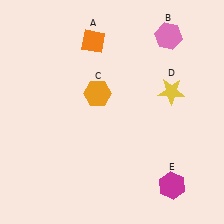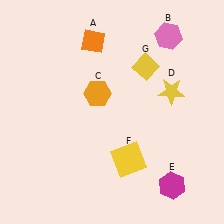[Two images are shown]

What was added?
A yellow square (F), a yellow diamond (G) were added in Image 2.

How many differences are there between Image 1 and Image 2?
There are 2 differences between the two images.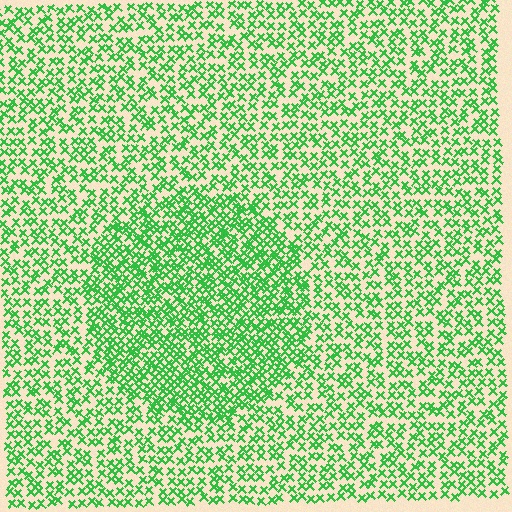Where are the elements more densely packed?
The elements are more densely packed inside the circle boundary.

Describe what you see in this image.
The image contains small green elements arranged at two different densities. A circle-shaped region is visible where the elements are more densely packed than the surrounding area.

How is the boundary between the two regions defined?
The boundary is defined by a change in element density (approximately 1.7x ratio). All elements are the same color, size, and shape.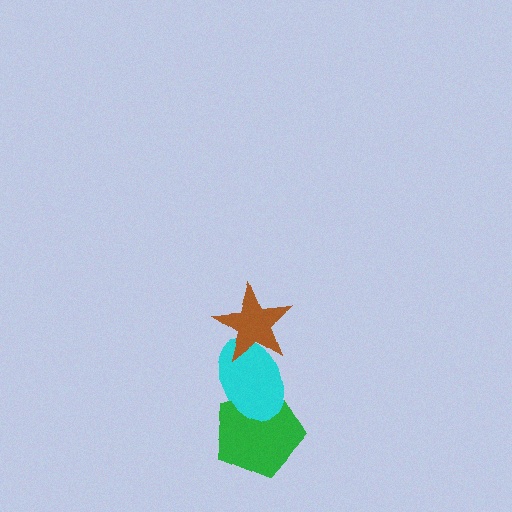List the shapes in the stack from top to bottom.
From top to bottom: the brown star, the cyan ellipse, the green pentagon.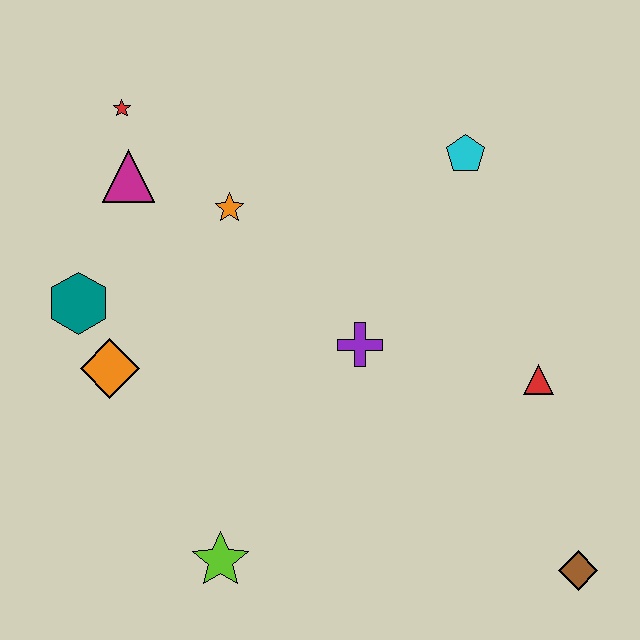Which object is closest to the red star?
The magenta triangle is closest to the red star.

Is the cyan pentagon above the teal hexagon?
Yes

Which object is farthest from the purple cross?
The red star is farthest from the purple cross.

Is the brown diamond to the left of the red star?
No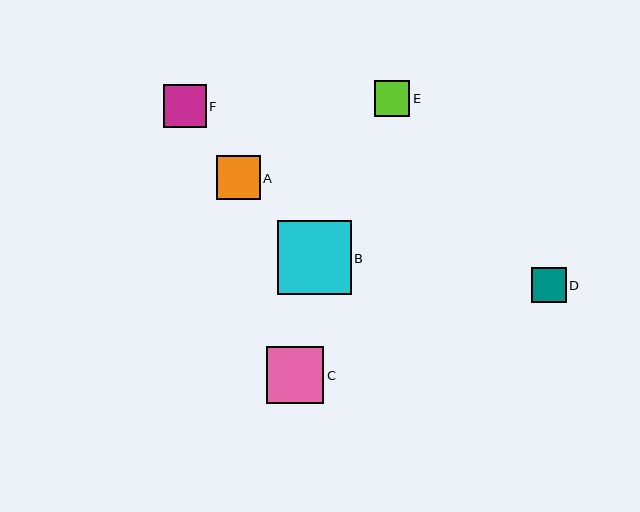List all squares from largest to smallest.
From largest to smallest: B, C, A, F, E, D.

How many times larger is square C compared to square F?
Square C is approximately 1.3 times the size of square F.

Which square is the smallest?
Square D is the smallest with a size of approximately 35 pixels.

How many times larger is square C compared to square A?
Square C is approximately 1.3 times the size of square A.